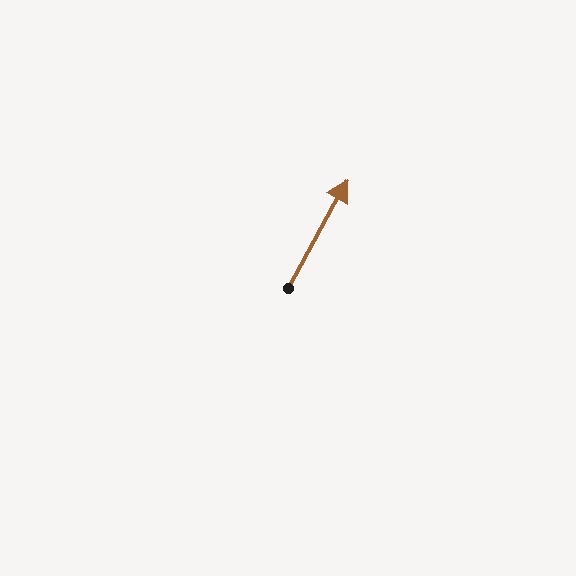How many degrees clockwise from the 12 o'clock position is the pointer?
Approximately 29 degrees.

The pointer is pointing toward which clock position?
Roughly 1 o'clock.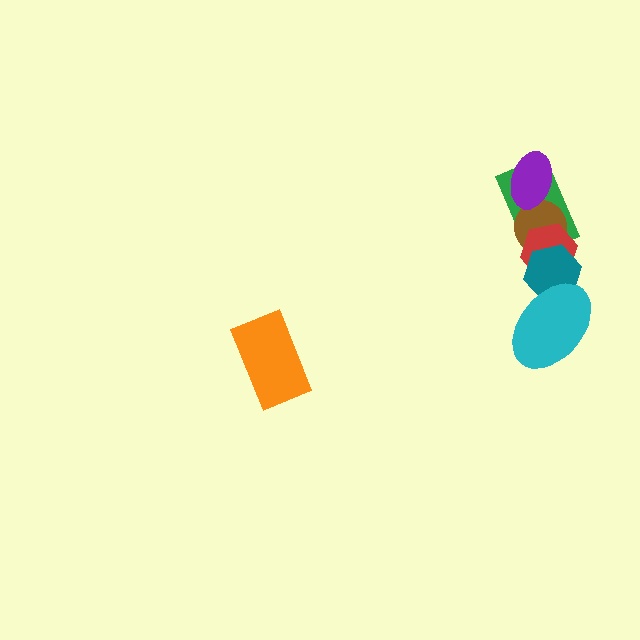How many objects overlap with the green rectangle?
3 objects overlap with the green rectangle.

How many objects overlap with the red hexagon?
3 objects overlap with the red hexagon.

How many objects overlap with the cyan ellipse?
1 object overlaps with the cyan ellipse.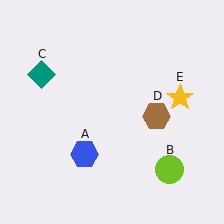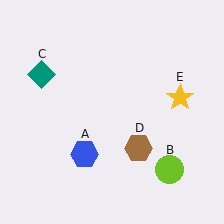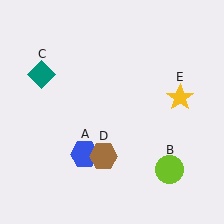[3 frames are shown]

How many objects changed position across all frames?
1 object changed position: brown hexagon (object D).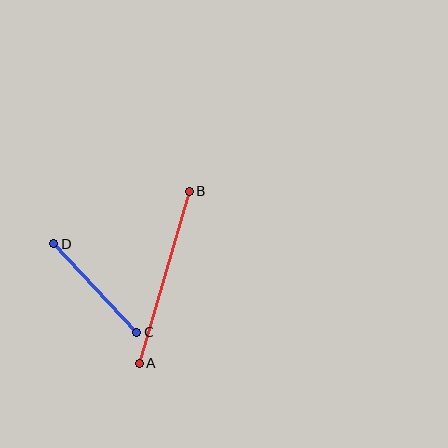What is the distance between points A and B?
The distance is approximately 180 pixels.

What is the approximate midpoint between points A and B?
The midpoint is at approximately (164, 277) pixels.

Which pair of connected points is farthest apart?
Points A and B are farthest apart.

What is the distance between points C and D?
The distance is approximately 121 pixels.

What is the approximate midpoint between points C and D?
The midpoint is at approximately (95, 288) pixels.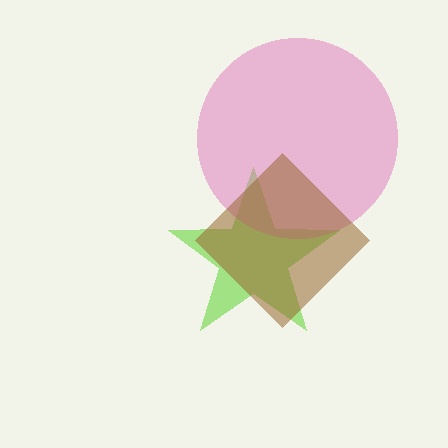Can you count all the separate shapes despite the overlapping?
Yes, there are 3 separate shapes.